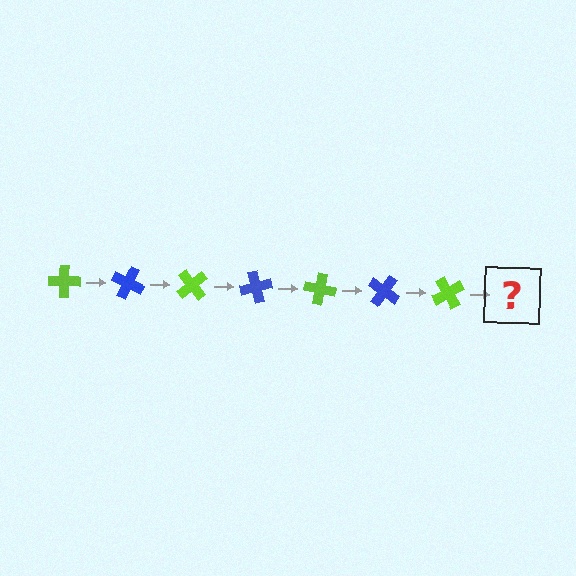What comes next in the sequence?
The next element should be a blue cross, rotated 175 degrees from the start.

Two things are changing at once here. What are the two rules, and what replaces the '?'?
The two rules are that it rotates 25 degrees each step and the color cycles through lime and blue. The '?' should be a blue cross, rotated 175 degrees from the start.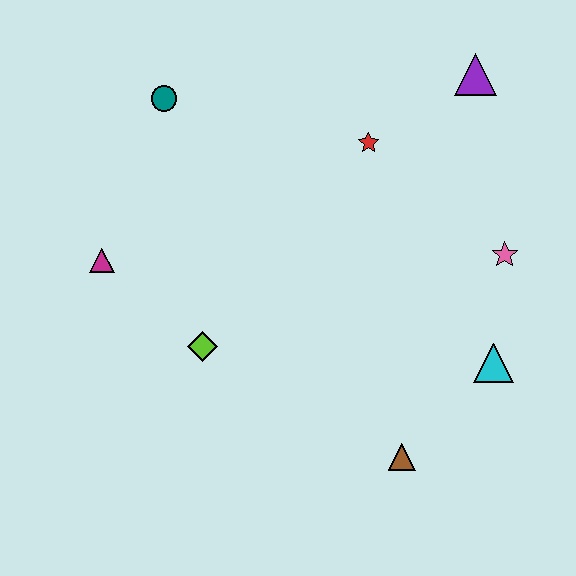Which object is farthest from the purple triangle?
The magenta triangle is farthest from the purple triangle.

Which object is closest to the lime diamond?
The magenta triangle is closest to the lime diamond.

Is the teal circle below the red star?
No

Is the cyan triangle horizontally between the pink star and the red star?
Yes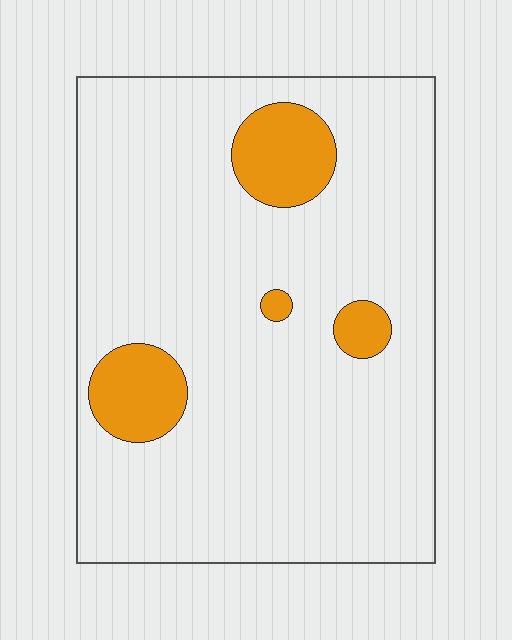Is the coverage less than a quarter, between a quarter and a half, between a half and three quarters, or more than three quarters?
Less than a quarter.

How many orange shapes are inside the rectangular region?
4.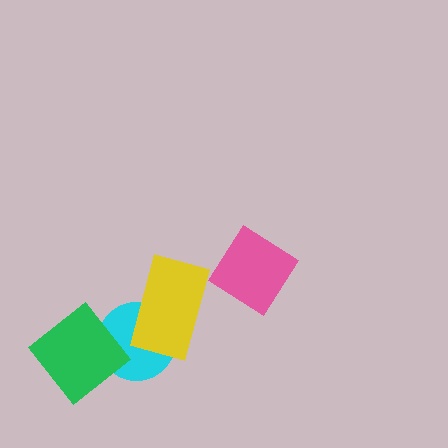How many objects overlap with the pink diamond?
0 objects overlap with the pink diamond.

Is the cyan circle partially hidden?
Yes, it is partially covered by another shape.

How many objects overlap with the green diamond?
1 object overlaps with the green diamond.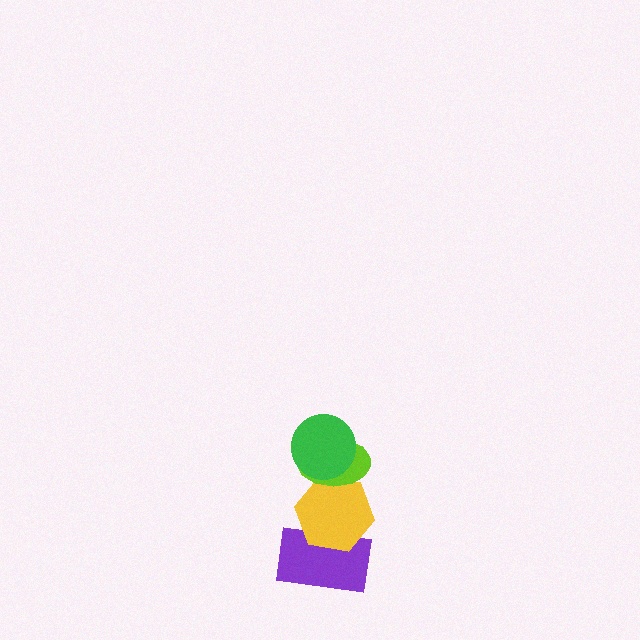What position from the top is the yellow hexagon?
The yellow hexagon is 3rd from the top.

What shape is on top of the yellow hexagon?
The lime ellipse is on top of the yellow hexagon.